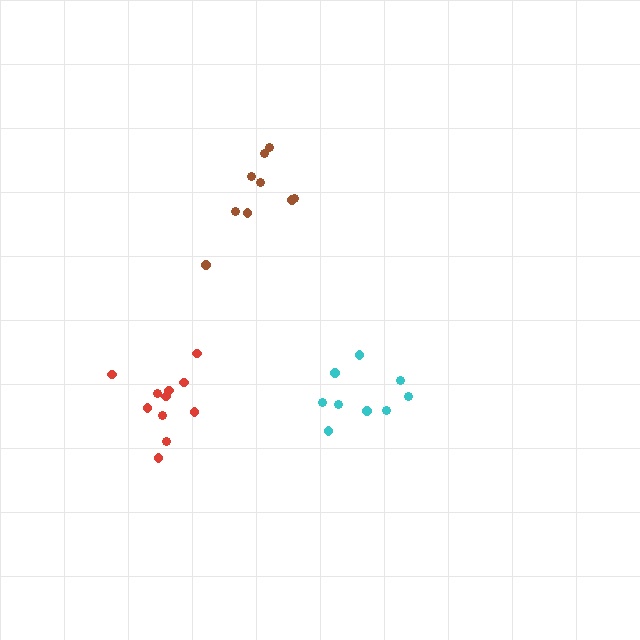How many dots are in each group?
Group 1: 9 dots, Group 2: 9 dots, Group 3: 11 dots (29 total).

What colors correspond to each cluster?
The clusters are colored: brown, cyan, red.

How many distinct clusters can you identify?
There are 3 distinct clusters.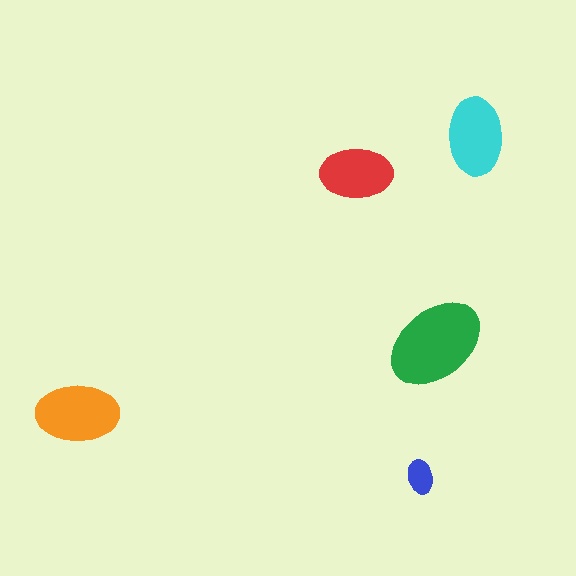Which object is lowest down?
The blue ellipse is bottommost.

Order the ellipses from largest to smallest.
the green one, the orange one, the cyan one, the red one, the blue one.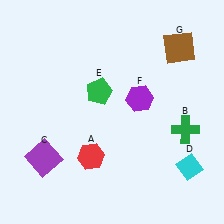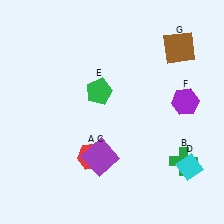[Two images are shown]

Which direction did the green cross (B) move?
The green cross (B) moved down.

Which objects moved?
The objects that moved are: the green cross (B), the purple square (C), the purple hexagon (F).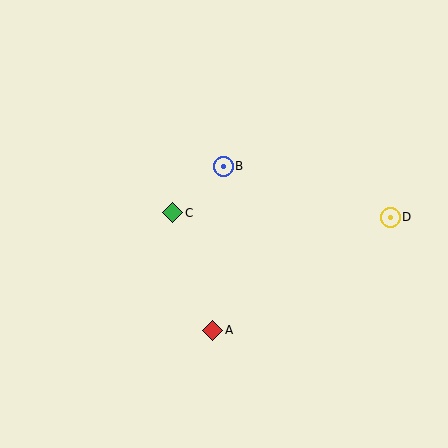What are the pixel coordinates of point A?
Point A is at (213, 330).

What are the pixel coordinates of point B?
Point B is at (223, 166).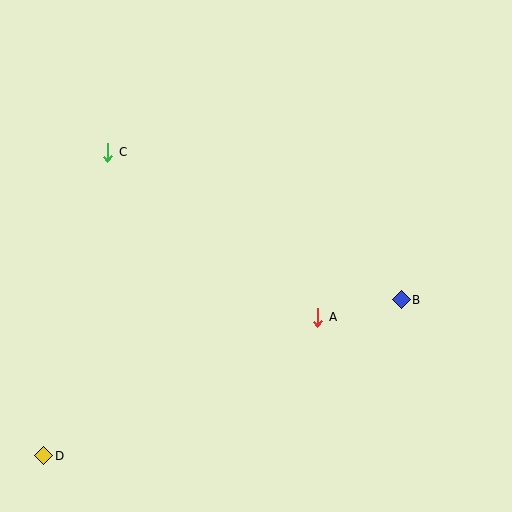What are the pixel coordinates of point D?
Point D is at (44, 456).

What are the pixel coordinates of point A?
Point A is at (318, 317).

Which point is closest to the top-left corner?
Point C is closest to the top-left corner.